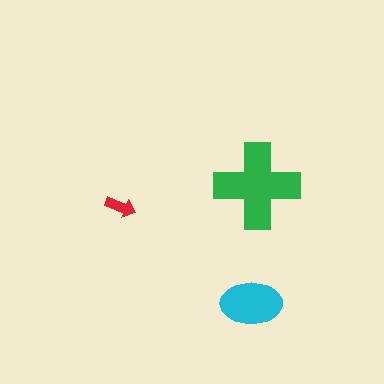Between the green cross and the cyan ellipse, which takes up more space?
The green cross.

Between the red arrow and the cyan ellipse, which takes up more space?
The cyan ellipse.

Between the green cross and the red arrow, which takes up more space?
The green cross.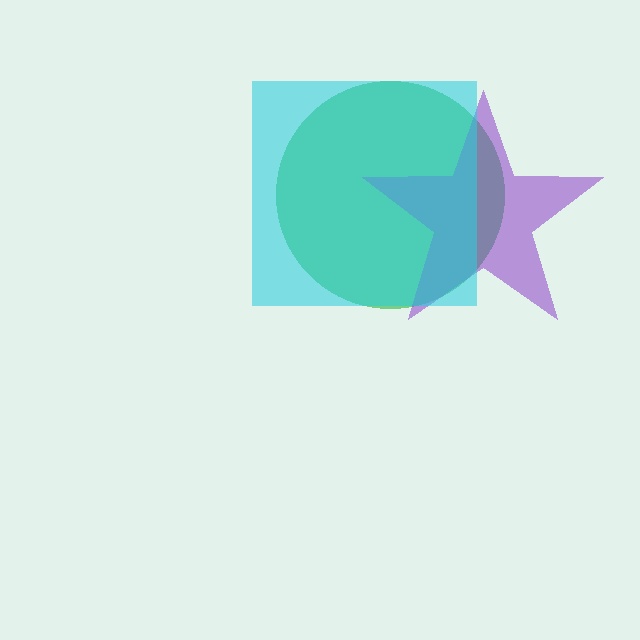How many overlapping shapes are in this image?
There are 3 overlapping shapes in the image.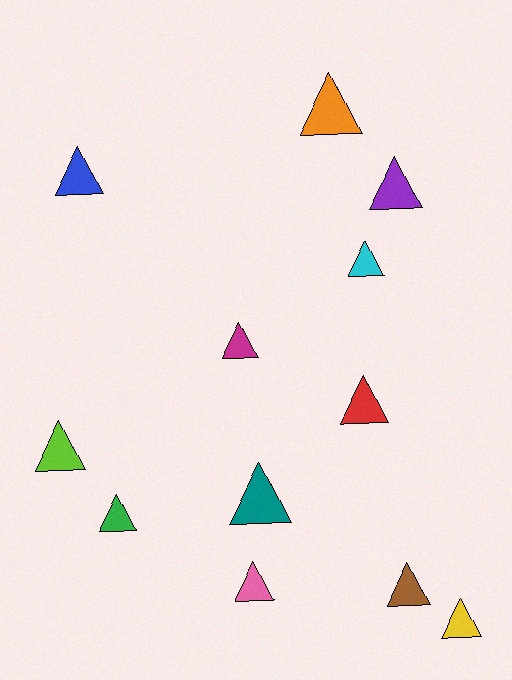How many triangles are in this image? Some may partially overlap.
There are 12 triangles.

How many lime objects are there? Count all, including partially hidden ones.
There is 1 lime object.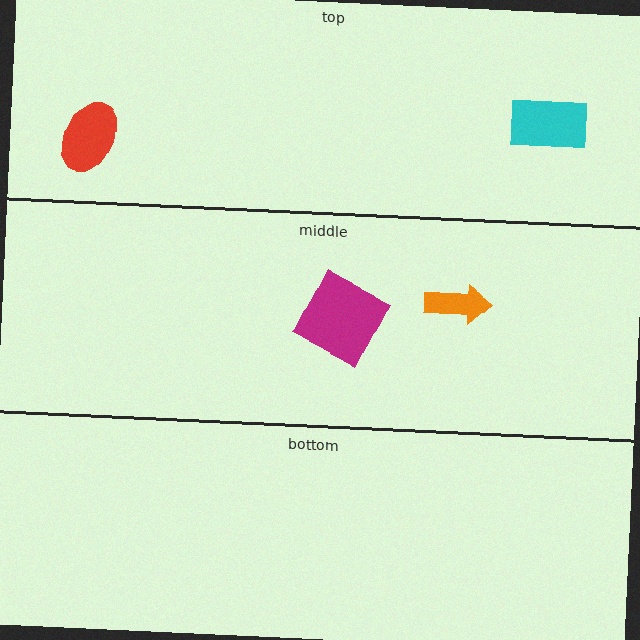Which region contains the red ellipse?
The top region.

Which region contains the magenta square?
The middle region.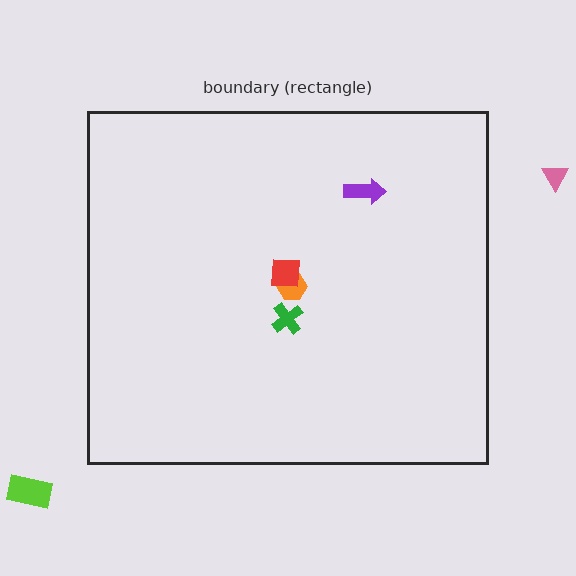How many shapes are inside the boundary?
4 inside, 2 outside.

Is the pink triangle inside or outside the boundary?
Outside.